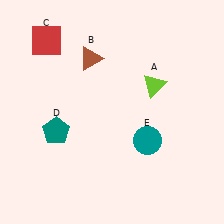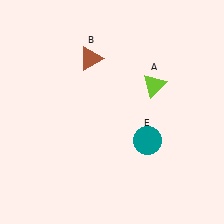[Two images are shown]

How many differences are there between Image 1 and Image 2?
There are 2 differences between the two images.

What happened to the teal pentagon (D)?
The teal pentagon (D) was removed in Image 2. It was in the bottom-left area of Image 1.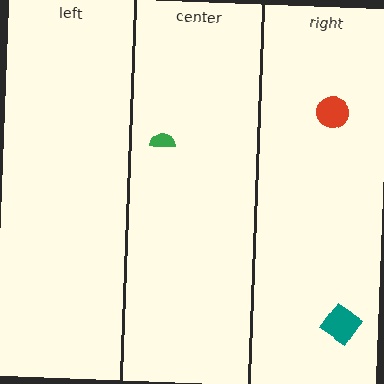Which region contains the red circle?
The right region.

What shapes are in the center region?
The green semicircle.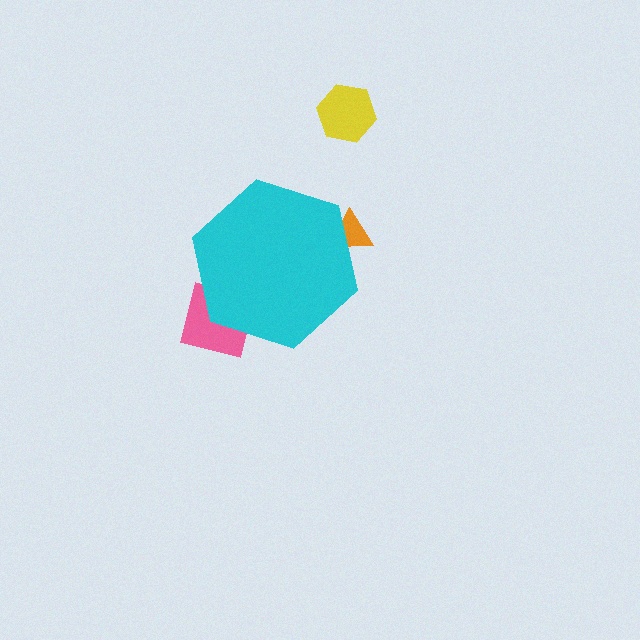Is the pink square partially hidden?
Yes, the pink square is partially hidden behind the cyan hexagon.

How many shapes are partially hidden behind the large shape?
2 shapes are partially hidden.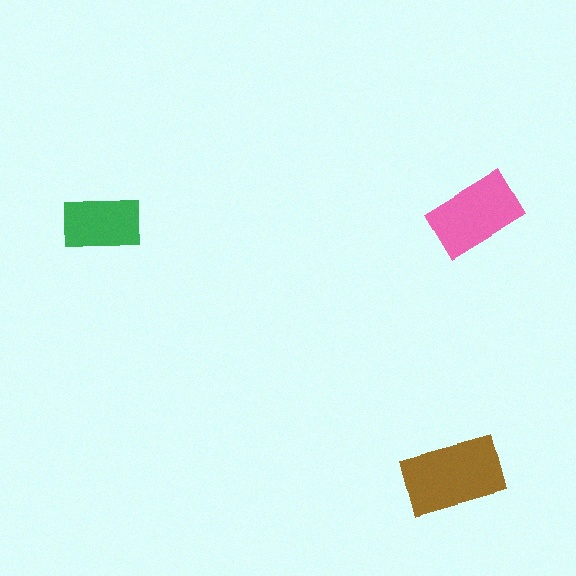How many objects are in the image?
There are 3 objects in the image.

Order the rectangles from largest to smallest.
the brown one, the pink one, the green one.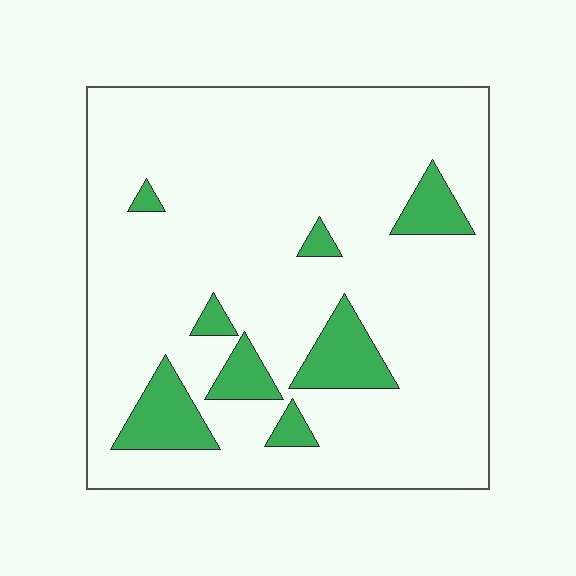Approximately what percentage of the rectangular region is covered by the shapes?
Approximately 15%.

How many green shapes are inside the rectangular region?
8.